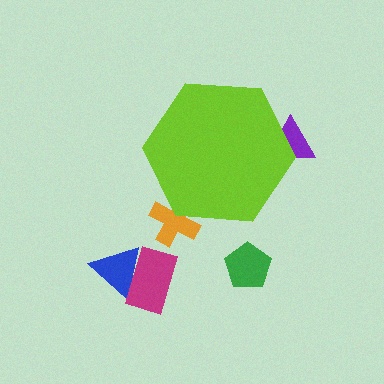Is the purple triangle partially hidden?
Yes, the purple triangle is partially hidden behind the lime hexagon.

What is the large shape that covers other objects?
A lime hexagon.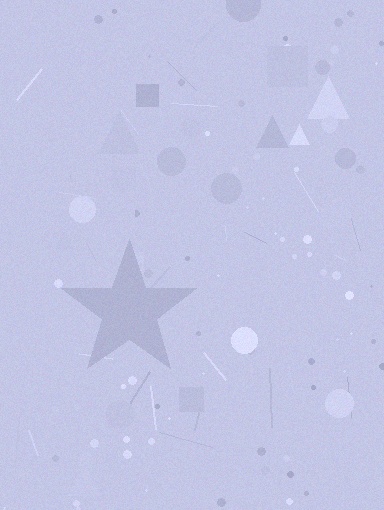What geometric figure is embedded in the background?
A star is embedded in the background.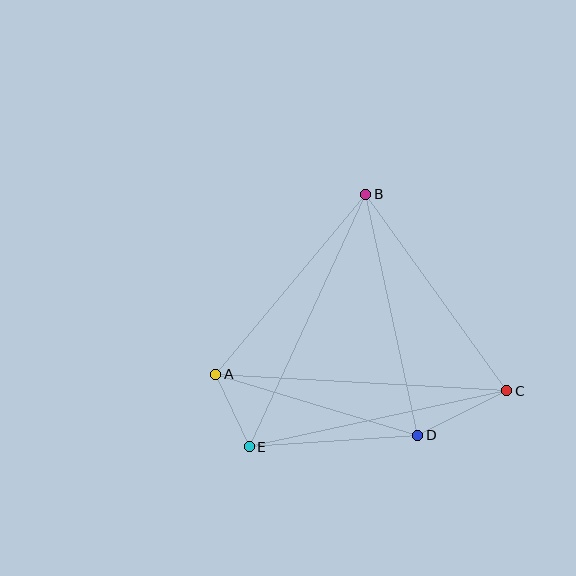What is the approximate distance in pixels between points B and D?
The distance between B and D is approximately 247 pixels.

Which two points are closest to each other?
Points A and E are closest to each other.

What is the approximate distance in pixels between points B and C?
The distance between B and C is approximately 242 pixels.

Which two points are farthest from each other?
Points A and C are farthest from each other.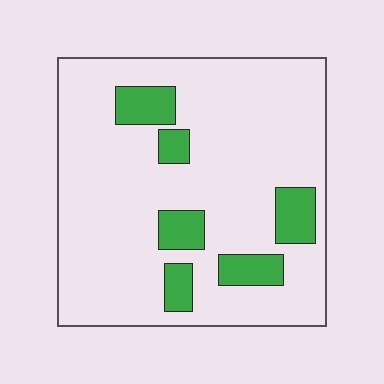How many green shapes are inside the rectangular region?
6.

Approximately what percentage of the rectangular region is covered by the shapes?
Approximately 15%.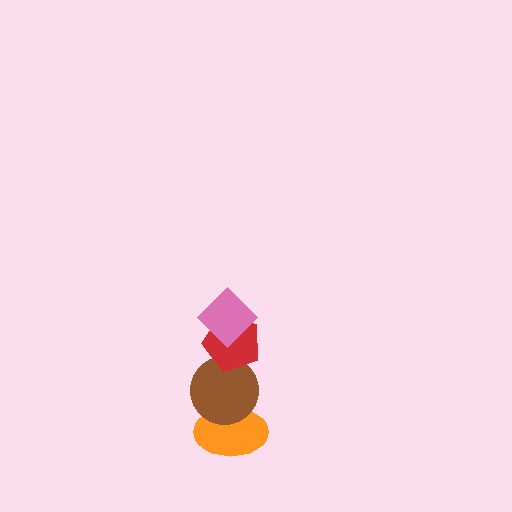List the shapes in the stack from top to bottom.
From top to bottom: the pink diamond, the red pentagon, the brown circle, the orange ellipse.